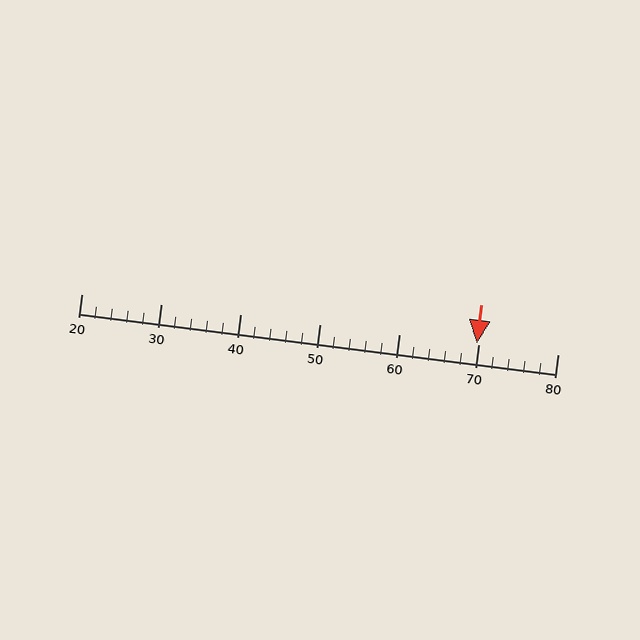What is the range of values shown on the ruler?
The ruler shows values from 20 to 80.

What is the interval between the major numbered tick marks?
The major tick marks are spaced 10 units apart.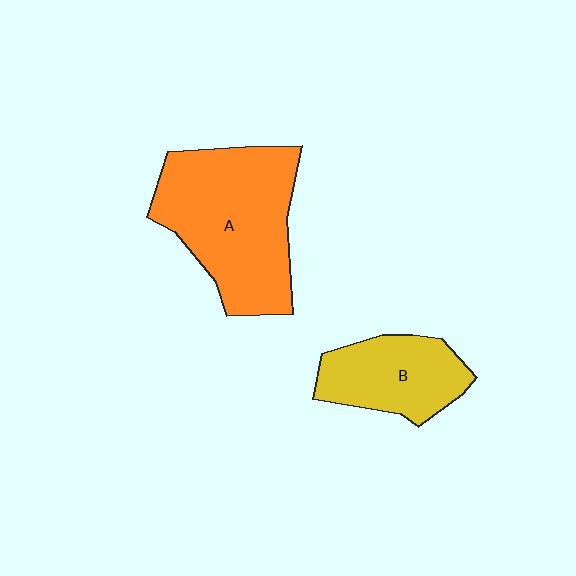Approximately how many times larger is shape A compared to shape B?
Approximately 1.8 times.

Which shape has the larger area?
Shape A (orange).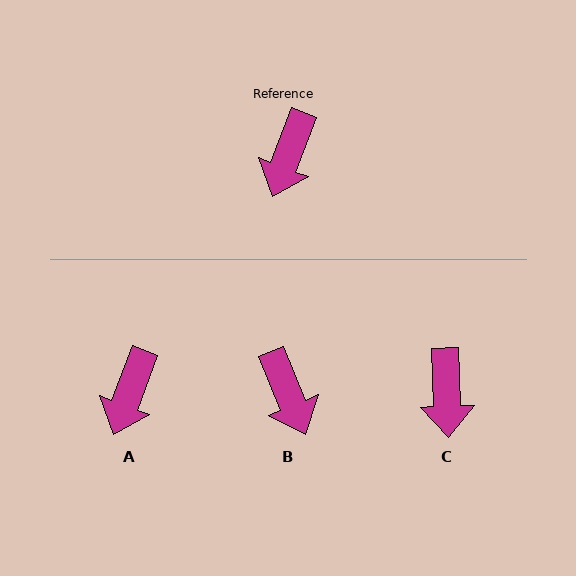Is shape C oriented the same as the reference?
No, it is off by about 23 degrees.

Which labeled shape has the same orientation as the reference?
A.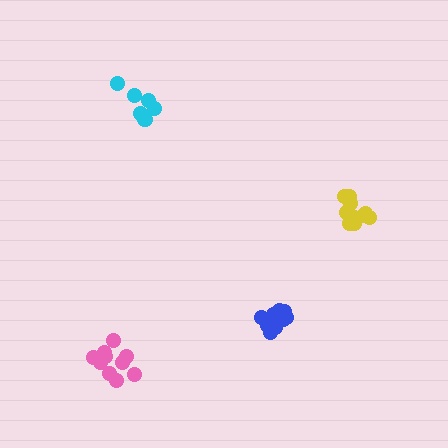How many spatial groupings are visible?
There are 4 spatial groupings.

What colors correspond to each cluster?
The clusters are colored: cyan, pink, blue, yellow.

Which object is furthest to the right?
The yellow cluster is rightmost.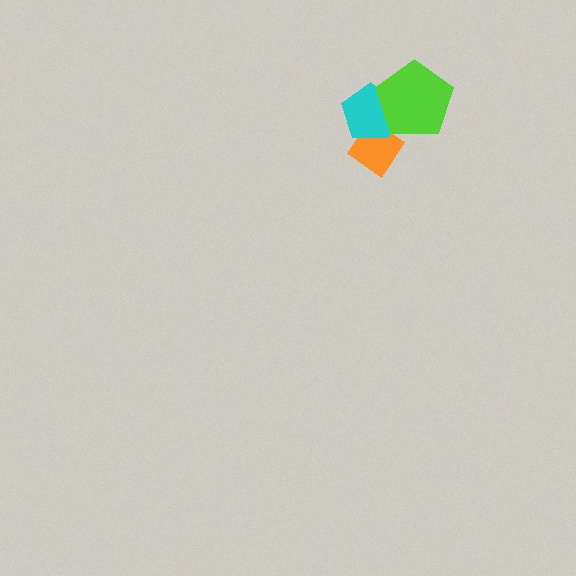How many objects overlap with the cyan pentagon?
2 objects overlap with the cyan pentagon.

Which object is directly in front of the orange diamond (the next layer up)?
The cyan pentagon is directly in front of the orange diamond.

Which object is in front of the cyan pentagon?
The lime pentagon is in front of the cyan pentagon.